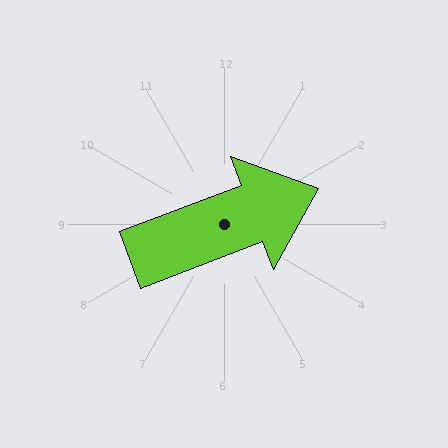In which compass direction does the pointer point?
East.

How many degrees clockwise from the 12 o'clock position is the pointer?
Approximately 69 degrees.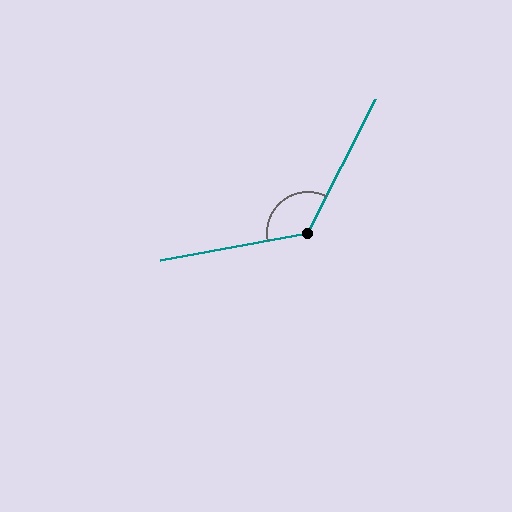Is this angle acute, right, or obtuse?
It is obtuse.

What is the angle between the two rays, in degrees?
Approximately 128 degrees.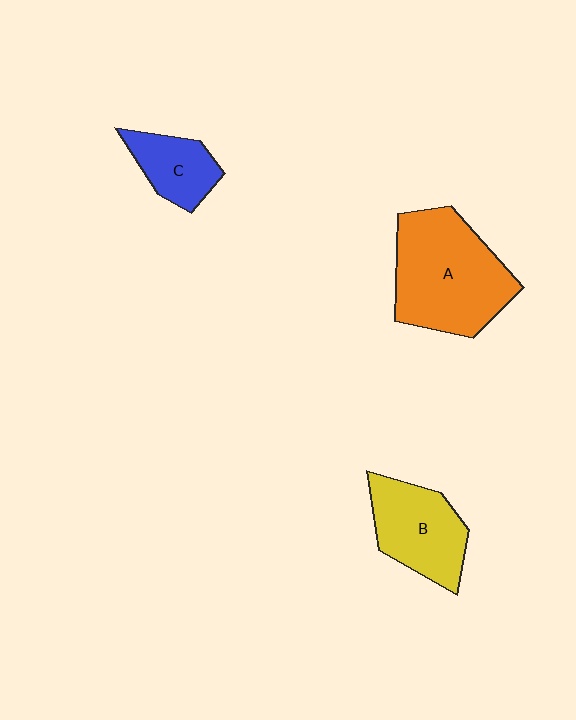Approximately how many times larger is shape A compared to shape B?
Approximately 1.5 times.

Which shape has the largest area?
Shape A (orange).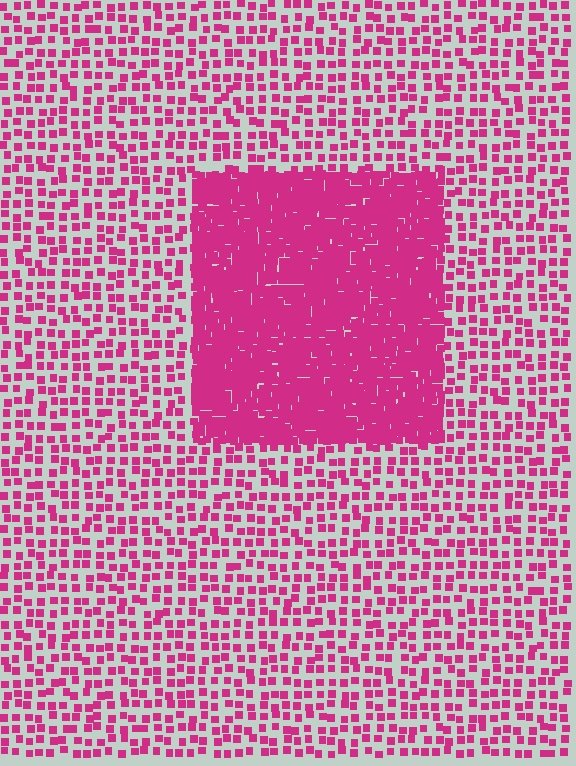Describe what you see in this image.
The image contains small magenta elements arranged at two different densities. A rectangle-shaped region is visible where the elements are more densely packed than the surrounding area.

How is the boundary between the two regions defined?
The boundary is defined by a change in element density (approximately 3.1x ratio). All elements are the same color, size, and shape.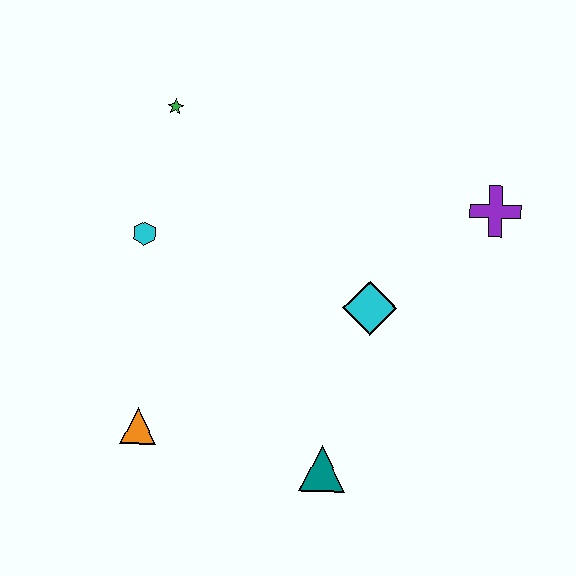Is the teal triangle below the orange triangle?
Yes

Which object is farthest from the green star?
The teal triangle is farthest from the green star.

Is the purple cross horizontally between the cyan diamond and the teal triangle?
No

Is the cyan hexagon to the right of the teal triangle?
No